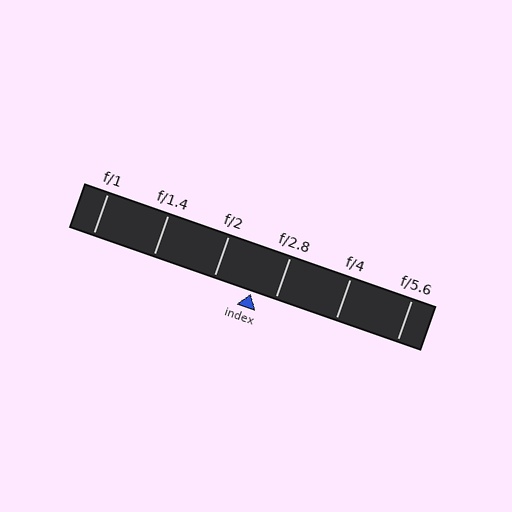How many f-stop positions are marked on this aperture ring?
There are 6 f-stop positions marked.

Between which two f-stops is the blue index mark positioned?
The index mark is between f/2 and f/2.8.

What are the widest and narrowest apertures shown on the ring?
The widest aperture shown is f/1 and the narrowest is f/5.6.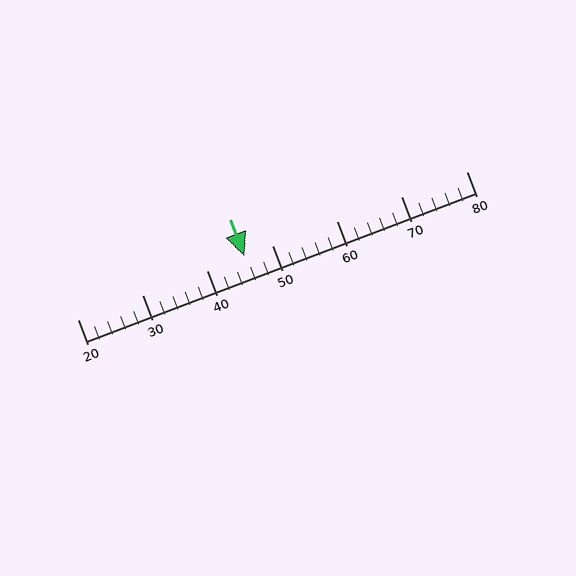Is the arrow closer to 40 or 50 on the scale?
The arrow is closer to 50.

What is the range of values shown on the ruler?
The ruler shows values from 20 to 80.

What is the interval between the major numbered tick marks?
The major tick marks are spaced 10 units apart.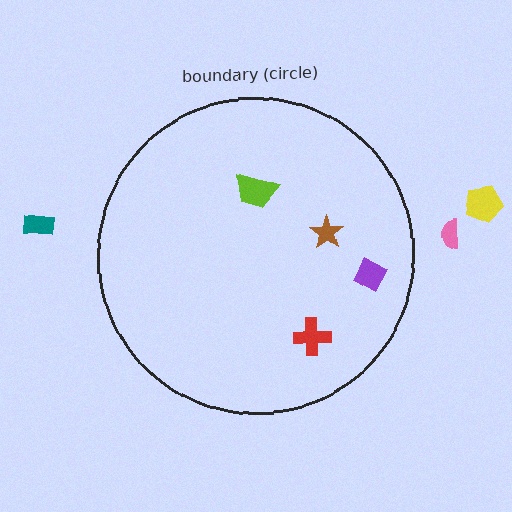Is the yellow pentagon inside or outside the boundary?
Outside.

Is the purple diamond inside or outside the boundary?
Inside.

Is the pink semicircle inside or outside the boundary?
Outside.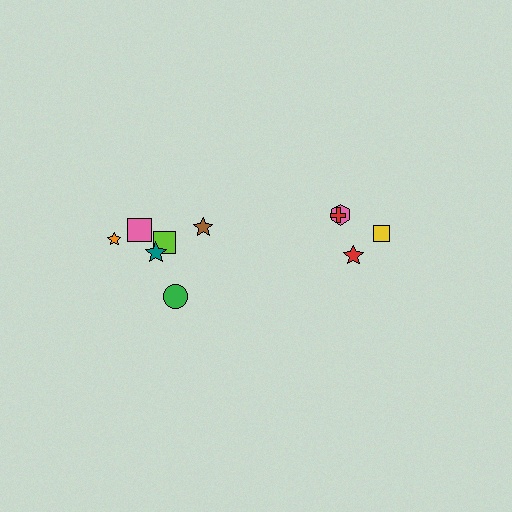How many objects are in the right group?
There are 4 objects.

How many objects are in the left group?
There are 6 objects.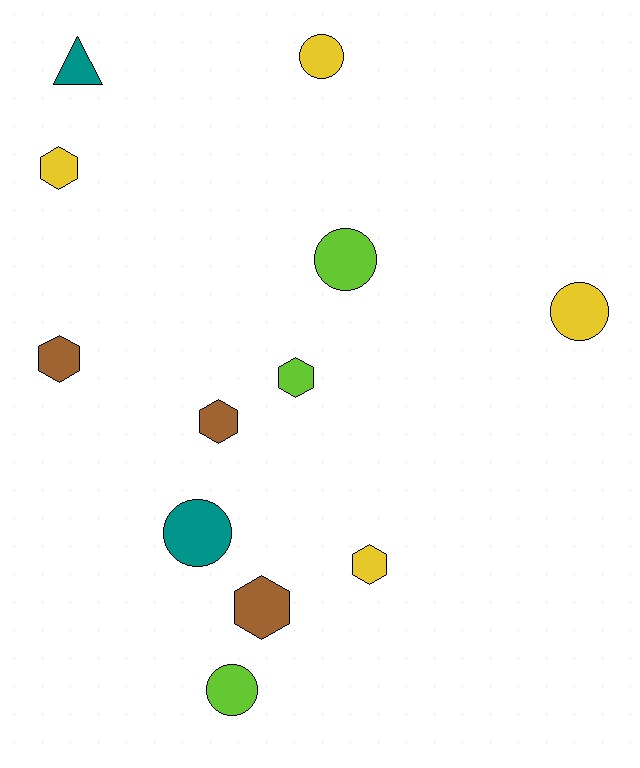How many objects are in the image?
There are 12 objects.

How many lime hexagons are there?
There is 1 lime hexagon.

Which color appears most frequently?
Yellow, with 4 objects.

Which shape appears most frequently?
Hexagon, with 6 objects.